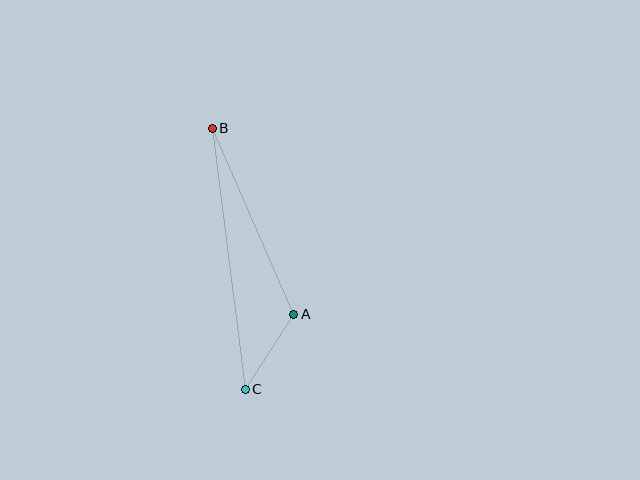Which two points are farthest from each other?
Points B and C are farthest from each other.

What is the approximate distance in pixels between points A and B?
The distance between A and B is approximately 203 pixels.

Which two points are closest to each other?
Points A and C are closest to each other.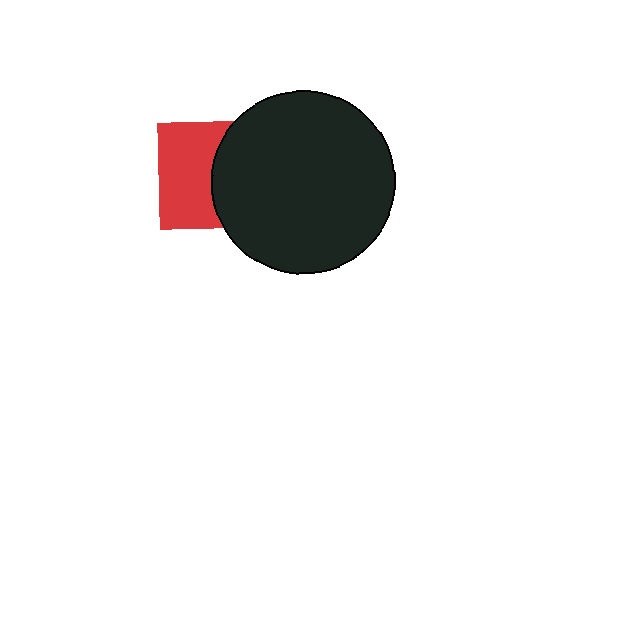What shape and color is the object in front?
The object in front is a black circle.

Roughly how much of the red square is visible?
About half of it is visible (roughly 55%).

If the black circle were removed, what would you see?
You would see the complete red square.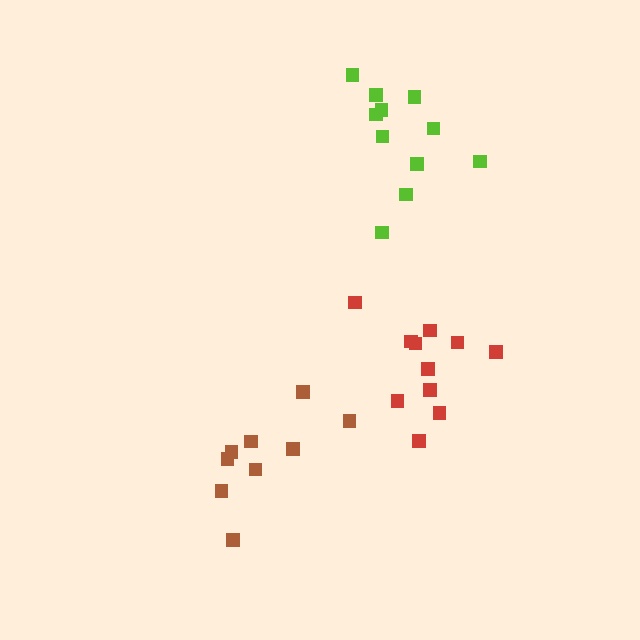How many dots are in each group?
Group 1: 11 dots, Group 2: 9 dots, Group 3: 11 dots (31 total).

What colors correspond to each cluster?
The clusters are colored: red, brown, lime.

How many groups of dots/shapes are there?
There are 3 groups.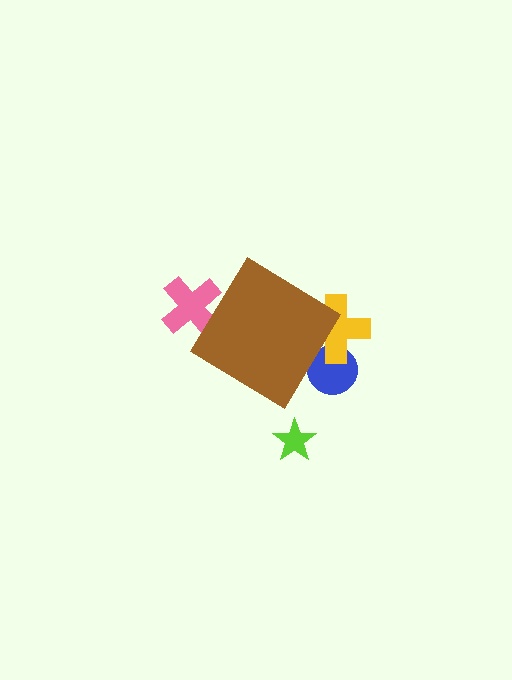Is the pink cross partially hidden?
Yes, the pink cross is partially hidden behind the brown diamond.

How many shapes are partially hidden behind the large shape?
3 shapes are partially hidden.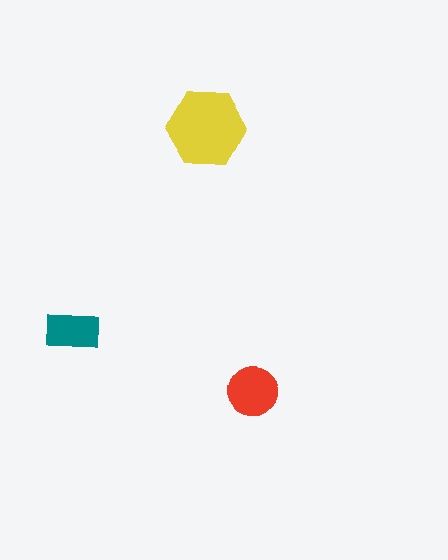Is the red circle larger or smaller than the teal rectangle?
Larger.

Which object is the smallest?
The teal rectangle.